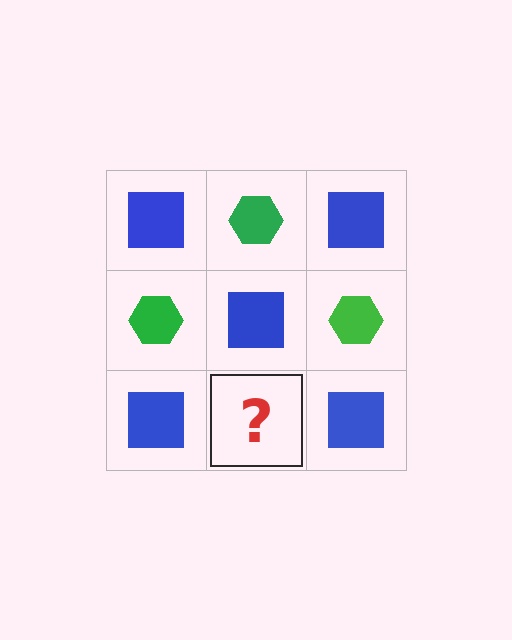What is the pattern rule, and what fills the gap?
The rule is that it alternates blue square and green hexagon in a checkerboard pattern. The gap should be filled with a green hexagon.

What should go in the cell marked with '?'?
The missing cell should contain a green hexagon.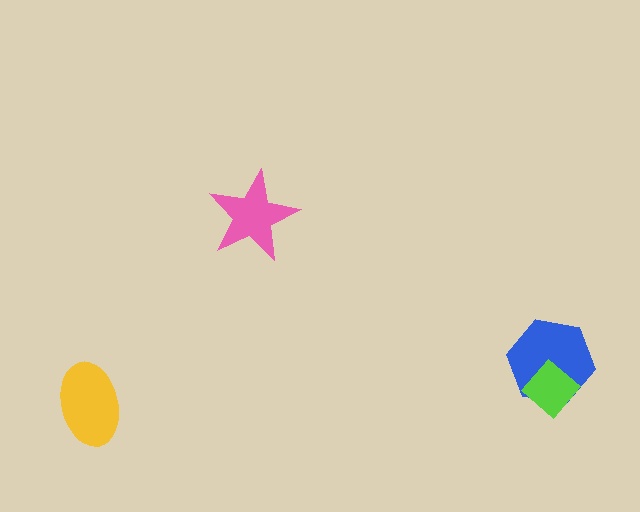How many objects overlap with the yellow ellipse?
0 objects overlap with the yellow ellipse.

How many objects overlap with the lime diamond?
1 object overlaps with the lime diamond.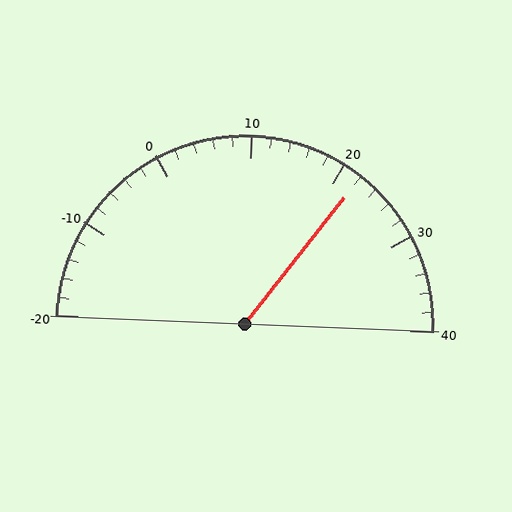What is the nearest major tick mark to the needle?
The nearest major tick mark is 20.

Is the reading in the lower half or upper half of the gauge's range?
The reading is in the upper half of the range (-20 to 40).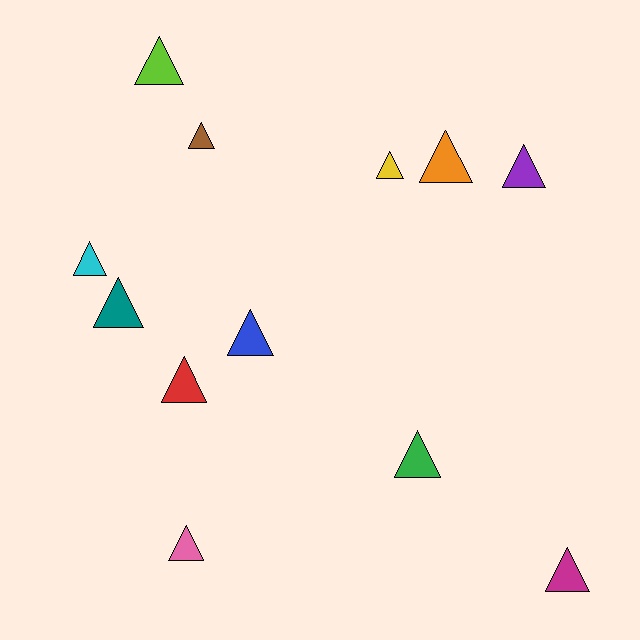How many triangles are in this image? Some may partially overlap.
There are 12 triangles.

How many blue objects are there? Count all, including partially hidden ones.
There is 1 blue object.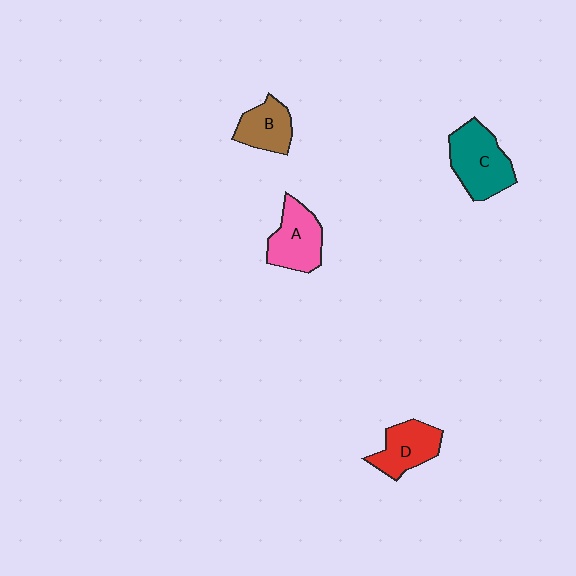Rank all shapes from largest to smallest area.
From largest to smallest: C (teal), A (pink), D (red), B (brown).